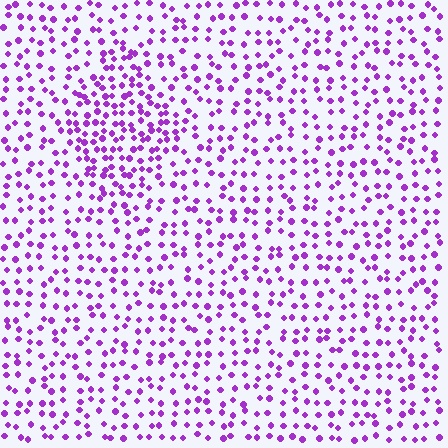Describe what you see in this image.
The image contains small purple elements arranged at two different densities. A diamond-shaped region is visible where the elements are more densely packed than the surrounding area.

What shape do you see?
I see a diamond.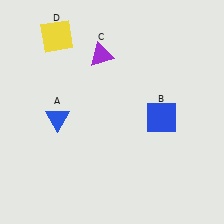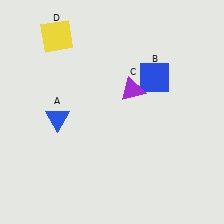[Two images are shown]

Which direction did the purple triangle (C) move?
The purple triangle (C) moved down.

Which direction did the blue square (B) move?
The blue square (B) moved up.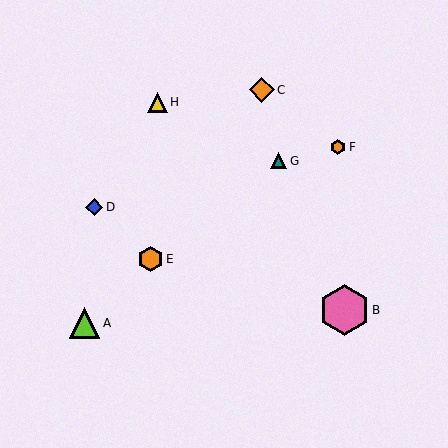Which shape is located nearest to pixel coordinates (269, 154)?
The teal triangle (labeled G) at (278, 161) is nearest to that location.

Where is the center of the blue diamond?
The center of the blue diamond is at (94, 207).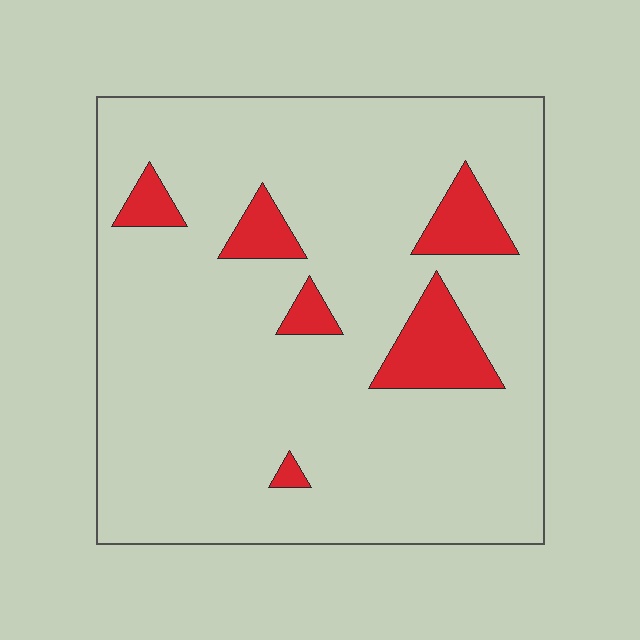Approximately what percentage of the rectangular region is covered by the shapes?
Approximately 10%.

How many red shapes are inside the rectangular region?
6.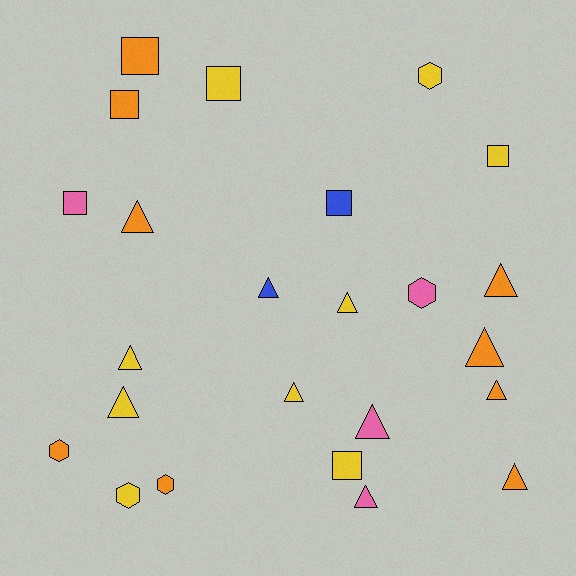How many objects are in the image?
There are 24 objects.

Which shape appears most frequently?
Triangle, with 12 objects.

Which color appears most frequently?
Orange, with 9 objects.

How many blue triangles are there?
There is 1 blue triangle.